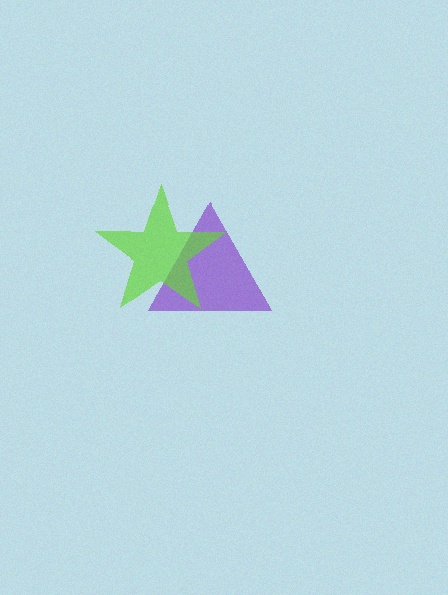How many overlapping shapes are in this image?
There are 2 overlapping shapes in the image.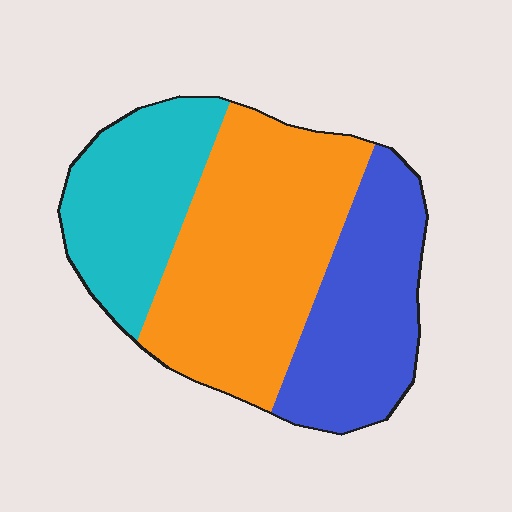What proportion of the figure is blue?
Blue takes up between a quarter and a half of the figure.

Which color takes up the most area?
Orange, at roughly 45%.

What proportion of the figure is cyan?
Cyan covers 26% of the figure.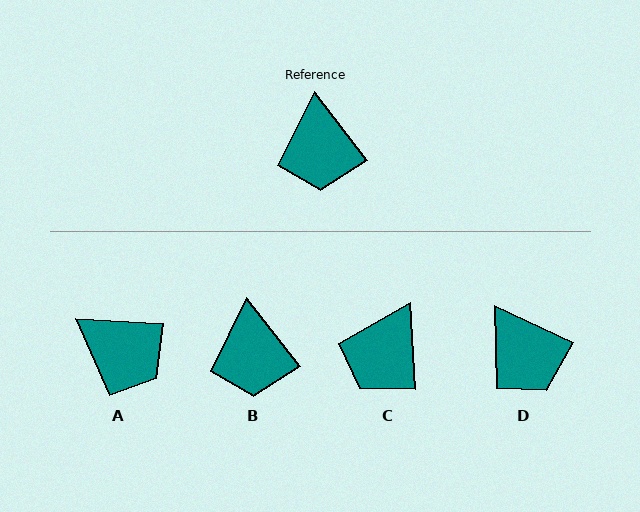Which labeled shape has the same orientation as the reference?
B.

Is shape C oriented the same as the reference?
No, it is off by about 34 degrees.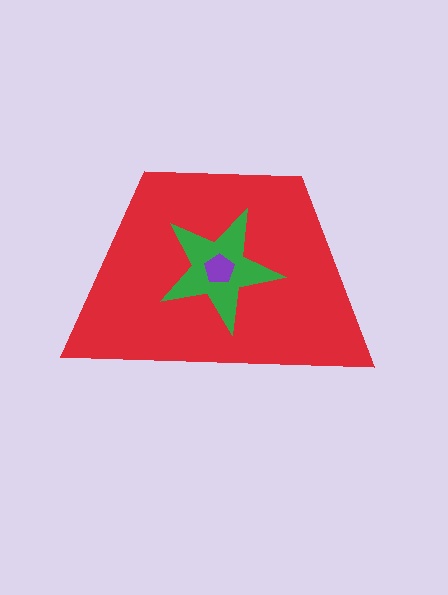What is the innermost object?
The purple pentagon.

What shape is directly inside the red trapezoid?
The green star.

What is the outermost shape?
The red trapezoid.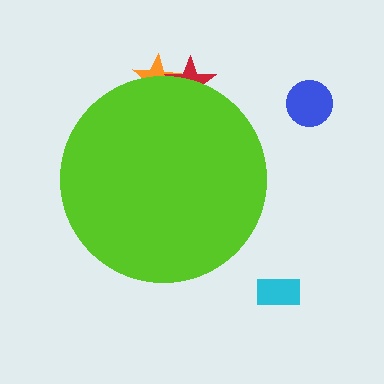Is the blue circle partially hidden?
No, the blue circle is fully visible.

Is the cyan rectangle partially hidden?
No, the cyan rectangle is fully visible.